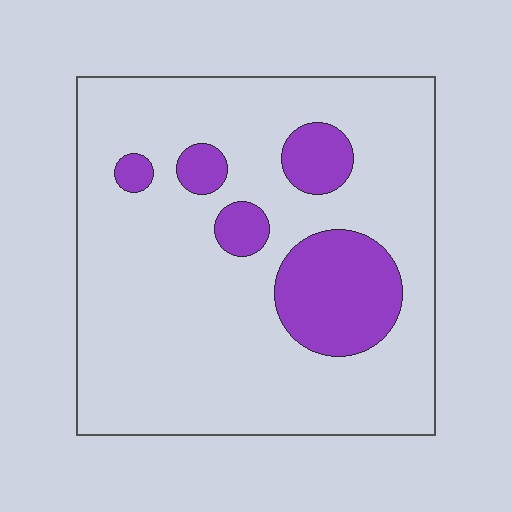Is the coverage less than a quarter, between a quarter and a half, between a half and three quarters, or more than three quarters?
Less than a quarter.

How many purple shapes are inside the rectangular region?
5.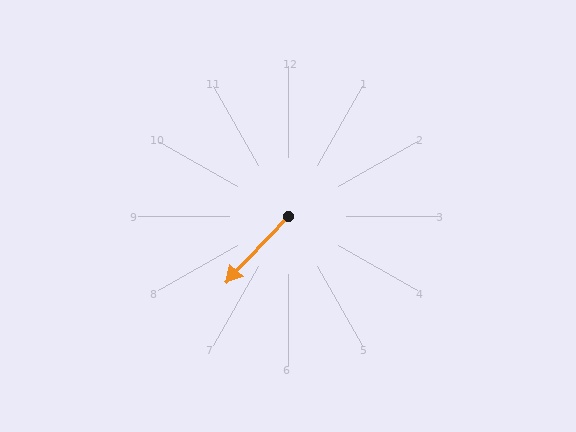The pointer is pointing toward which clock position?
Roughly 7 o'clock.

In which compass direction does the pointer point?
Southwest.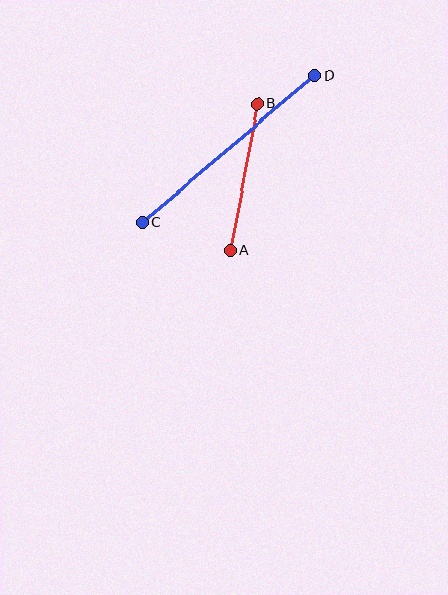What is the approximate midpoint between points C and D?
The midpoint is at approximately (228, 149) pixels.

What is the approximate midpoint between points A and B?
The midpoint is at approximately (244, 177) pixels.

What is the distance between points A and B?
The distance is approximately 149 pixels.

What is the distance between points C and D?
The distance is approximately 226 pixels.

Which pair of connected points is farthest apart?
Points C and D are farthest apart.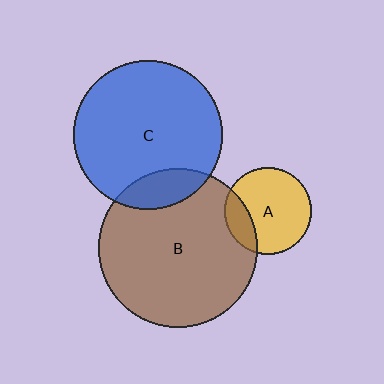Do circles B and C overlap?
Yes.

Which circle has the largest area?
Circle B (brown).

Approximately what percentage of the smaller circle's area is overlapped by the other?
Approximately 15%.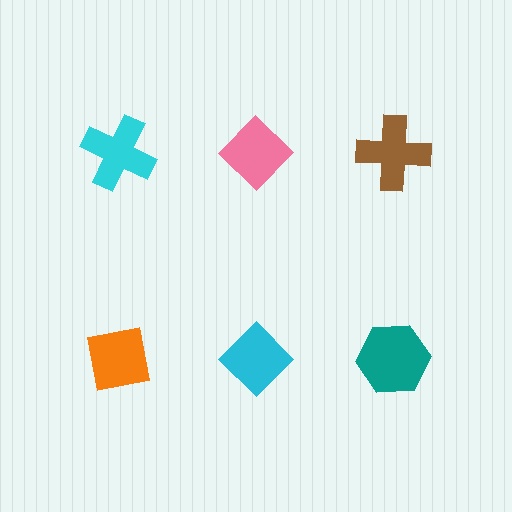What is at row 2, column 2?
A cyan diamond.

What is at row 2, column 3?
A teal hexagon.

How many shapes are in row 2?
3 shapes.